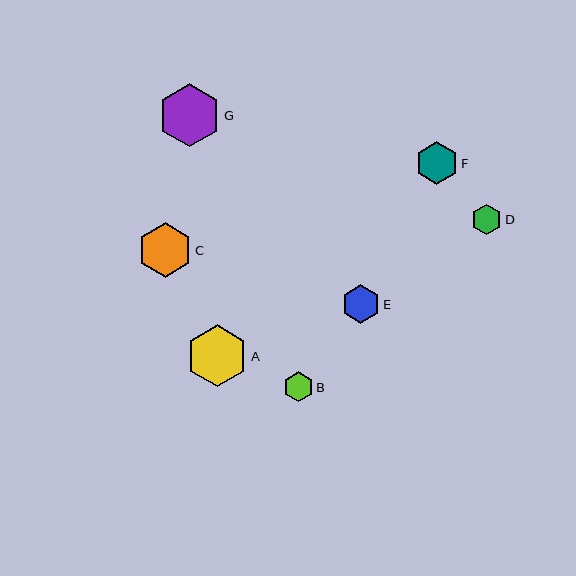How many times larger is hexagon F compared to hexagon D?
Hexagon F is approximately 1.4 times the size of hexagon D.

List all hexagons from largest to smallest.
From largest to smallest: G, A, C, F, E, D, B.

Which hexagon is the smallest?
Hexagon B is the smallest with a size of approximately 30 pixels.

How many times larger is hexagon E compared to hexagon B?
Hexagon E is approximately 1.3 times the size of hexagon B.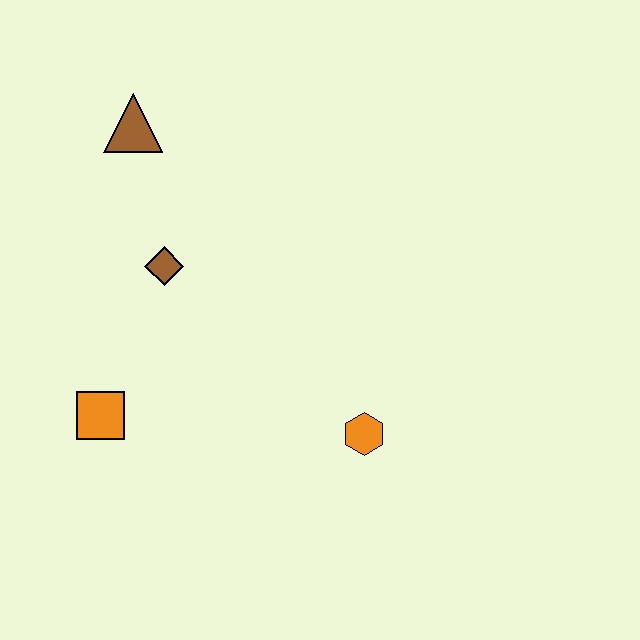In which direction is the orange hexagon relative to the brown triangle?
The orange hexagon is below the brown triangle.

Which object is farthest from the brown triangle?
The orange hexagon is farthest from the brown triangle.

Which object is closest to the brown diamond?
The brown triangle is closest to the brown diamond.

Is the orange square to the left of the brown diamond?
Yes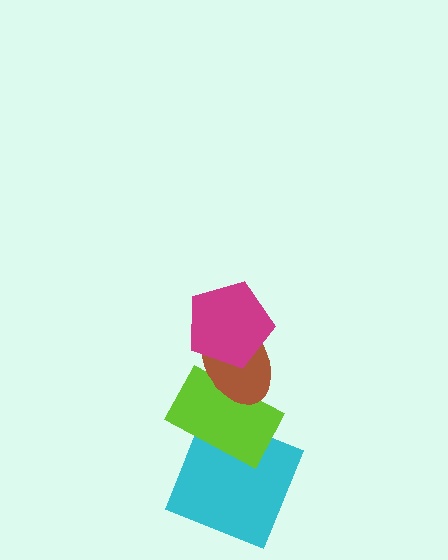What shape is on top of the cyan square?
The lime rectangle is on top of the cyan square.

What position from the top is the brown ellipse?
The brown ellipse is 2nd from the top.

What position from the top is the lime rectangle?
The lime rectangle is 3rd from the top.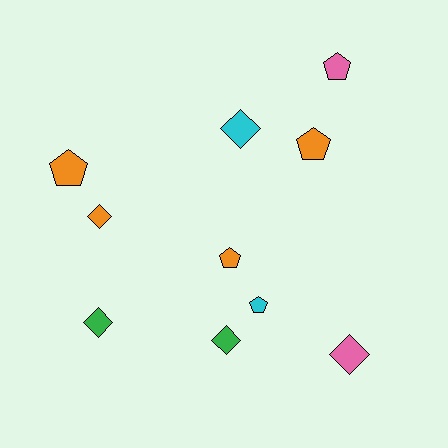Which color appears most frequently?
Orange, with 4 objects.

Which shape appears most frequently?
Diamond, with 5 objects.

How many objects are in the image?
There are 10 objects.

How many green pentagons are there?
There are no green pentagons.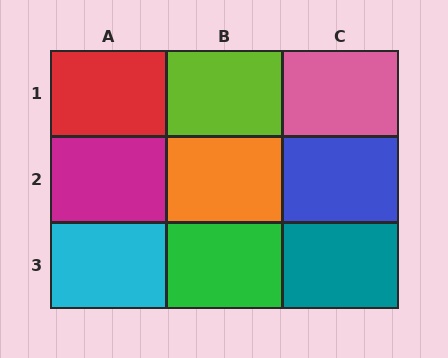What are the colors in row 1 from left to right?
Red, lime, pink.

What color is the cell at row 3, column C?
Teal.